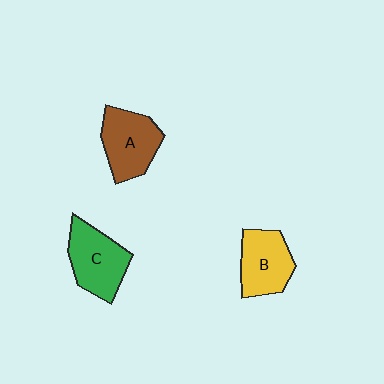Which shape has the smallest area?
Shape B (yellow).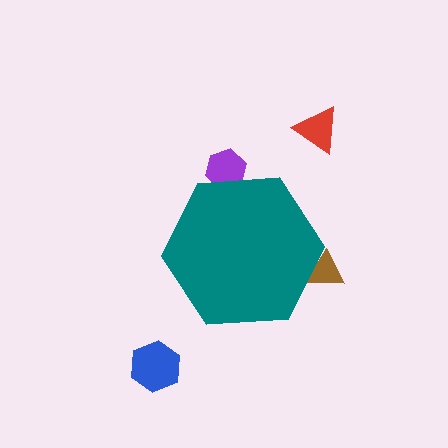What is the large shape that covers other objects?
A teal hexagon.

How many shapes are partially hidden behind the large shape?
2 shapes are partially hidden.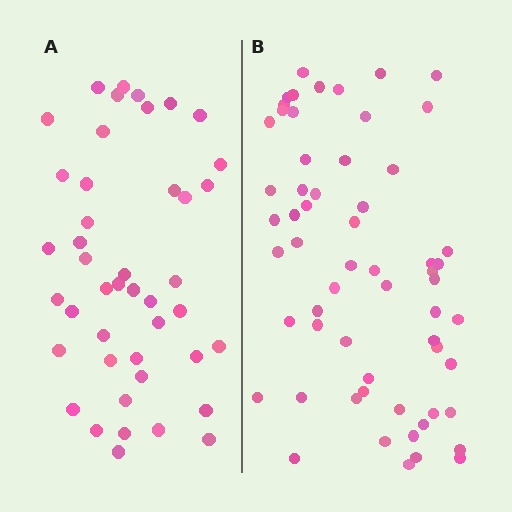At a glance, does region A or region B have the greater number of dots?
Region B (the right region) has more dots.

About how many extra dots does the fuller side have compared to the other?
Region B has approximately 15 more dots than region A.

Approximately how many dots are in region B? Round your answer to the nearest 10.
About 60 dots.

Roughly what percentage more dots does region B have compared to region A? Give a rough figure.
About 35% more.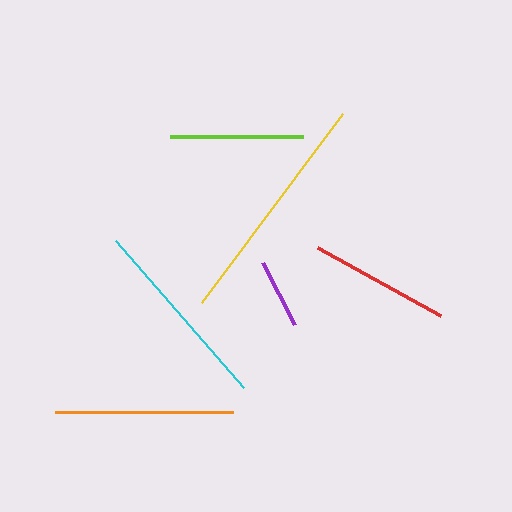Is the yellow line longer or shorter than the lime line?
The yellow line is longer than the lime line.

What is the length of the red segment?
The red segment is approximately 140 pixels long.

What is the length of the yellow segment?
The yellow segment is approximately 236 pixels long.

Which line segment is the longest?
The yellow line is the longest at approximately 236 pixels.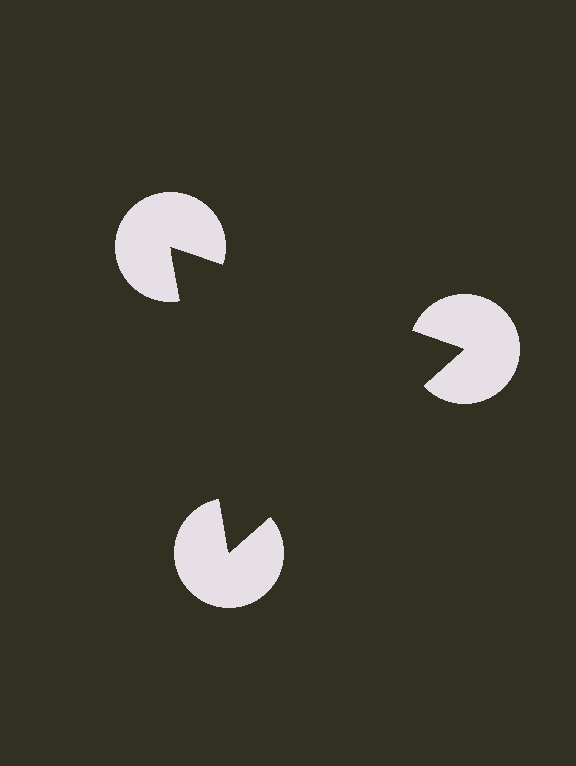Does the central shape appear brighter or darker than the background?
It typically appears slightly darker than the background, even though no actual brightness change is drawn.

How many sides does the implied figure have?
3 sides.